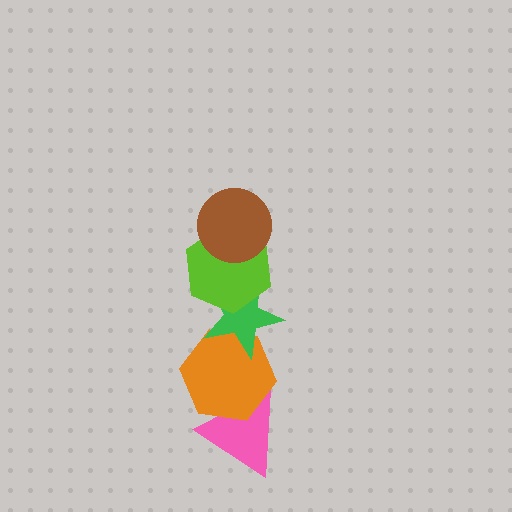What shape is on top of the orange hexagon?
The green star is on top of the orange hexagon.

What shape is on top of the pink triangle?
The orange hexagon is on top of the pink triangle.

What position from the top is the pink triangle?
The pink triangle is 5th from the top.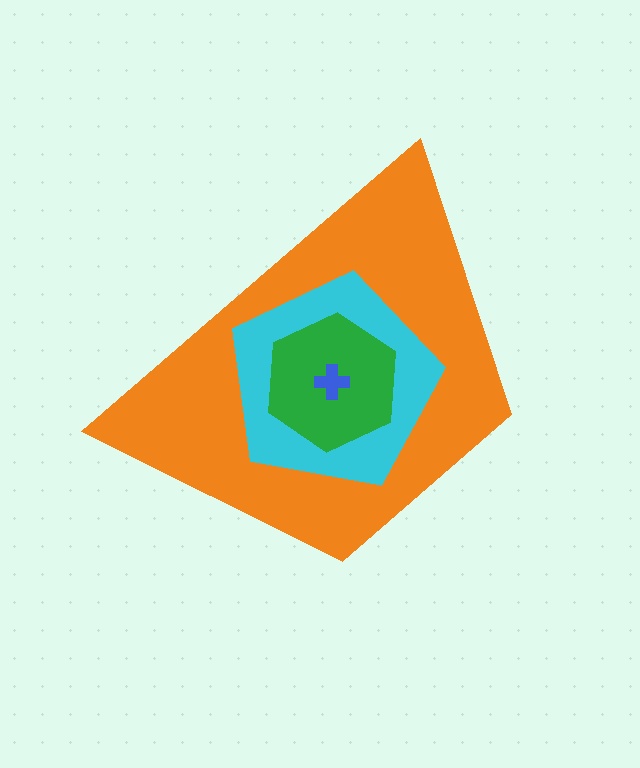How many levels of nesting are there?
4.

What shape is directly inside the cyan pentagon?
The green hexagon.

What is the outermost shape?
The orange trapezoid.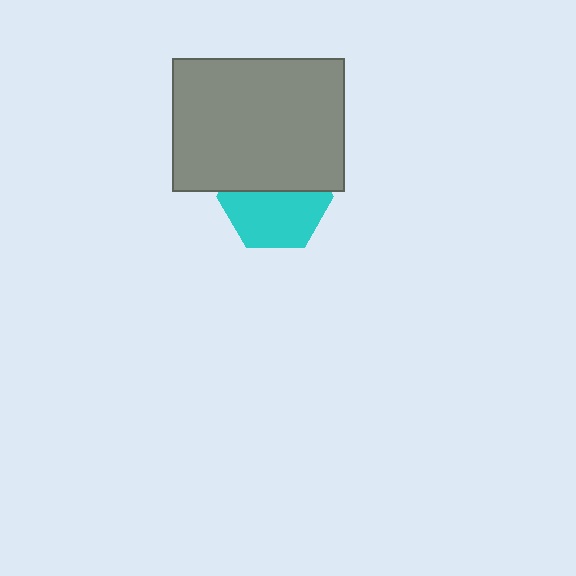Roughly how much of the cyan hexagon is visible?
About half of it is visible (roughly 56%).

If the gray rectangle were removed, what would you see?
You would see the complete cyan hexagon.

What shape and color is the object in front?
The object in front is a gray rectangle.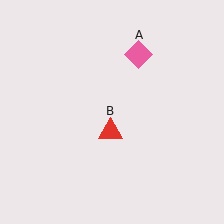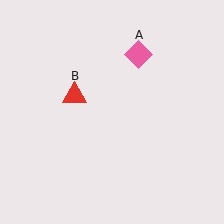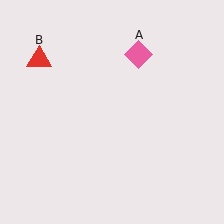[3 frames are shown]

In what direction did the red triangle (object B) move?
The red triangle (object B) moved up and to the left.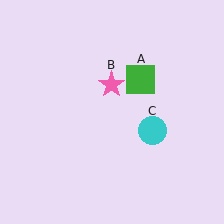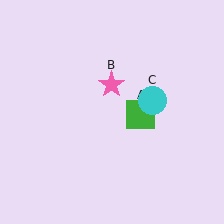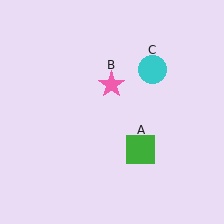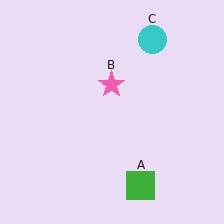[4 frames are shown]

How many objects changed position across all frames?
2 objects changed position: green square (object A), cyan circle (object C).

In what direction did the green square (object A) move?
The green square (object A) moved down.